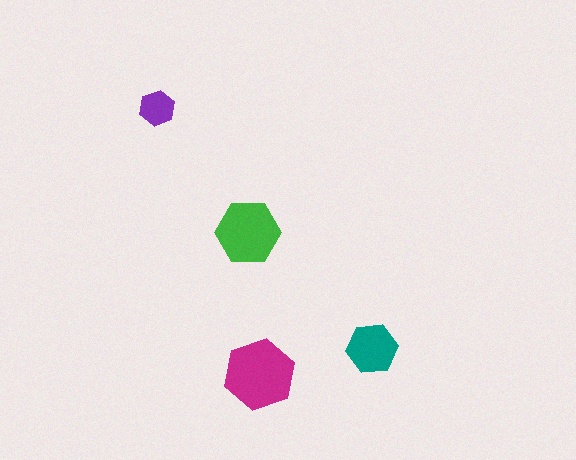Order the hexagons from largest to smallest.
the magenta one, the green one, the teal one, the purple one.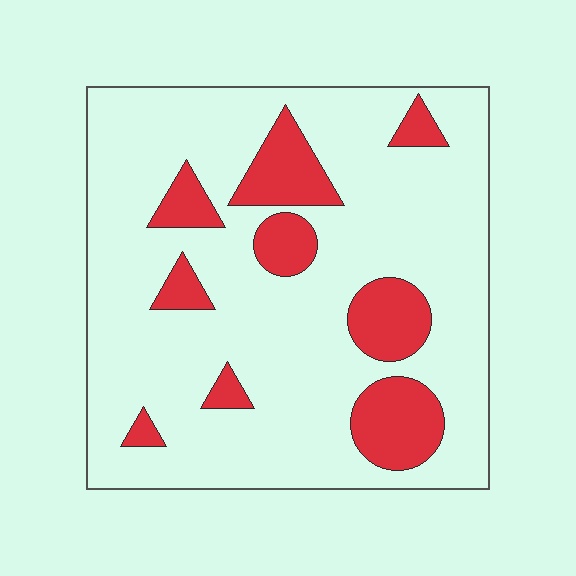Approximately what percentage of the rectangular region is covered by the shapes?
Approximately 20%.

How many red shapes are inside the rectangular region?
9.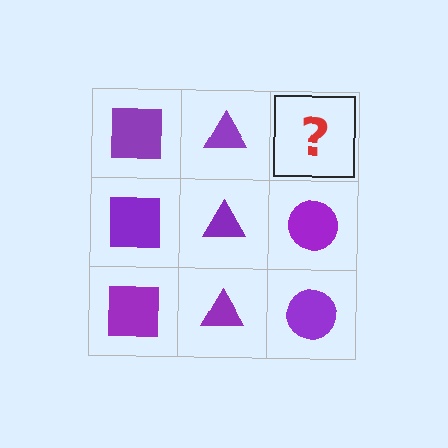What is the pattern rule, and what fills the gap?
The rule is that each column has a consistent shape. The gap should be filled with a purple circle.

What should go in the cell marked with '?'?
The missing cell should contain a purple circle.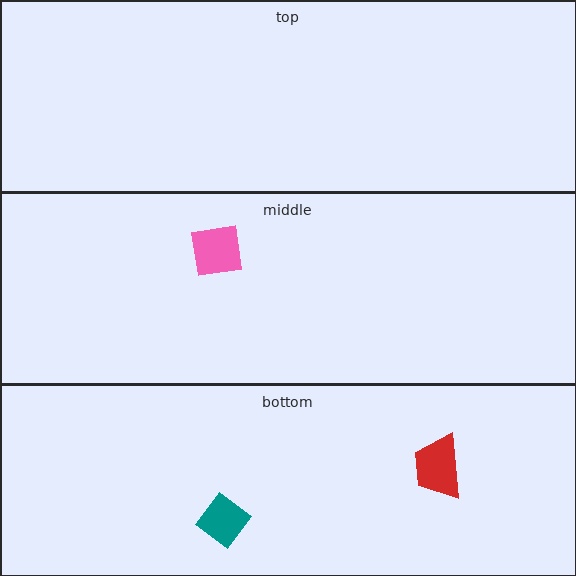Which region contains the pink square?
The middle region.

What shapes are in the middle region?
The pink square.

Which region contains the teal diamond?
The bottom region.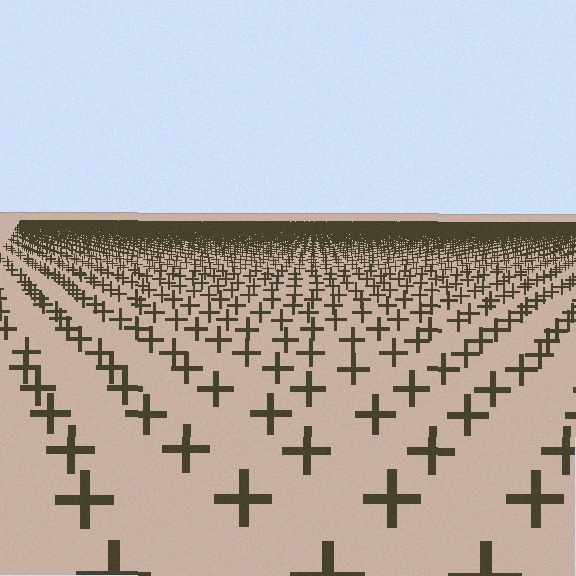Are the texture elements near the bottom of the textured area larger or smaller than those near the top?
Larger. Near the bottom, elements are closer to the viewer and appear at a bigger on-screen size.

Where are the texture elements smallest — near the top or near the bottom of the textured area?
Near the top.